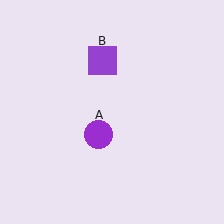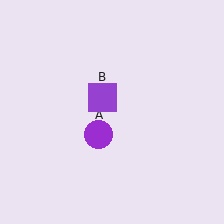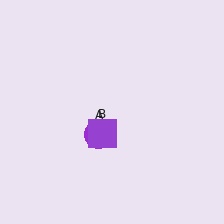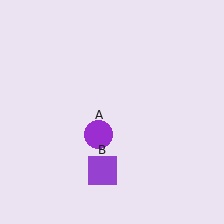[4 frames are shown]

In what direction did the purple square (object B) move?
The purple square (object B) moved down.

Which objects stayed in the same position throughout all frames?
Purple circle (object A) remained stationary.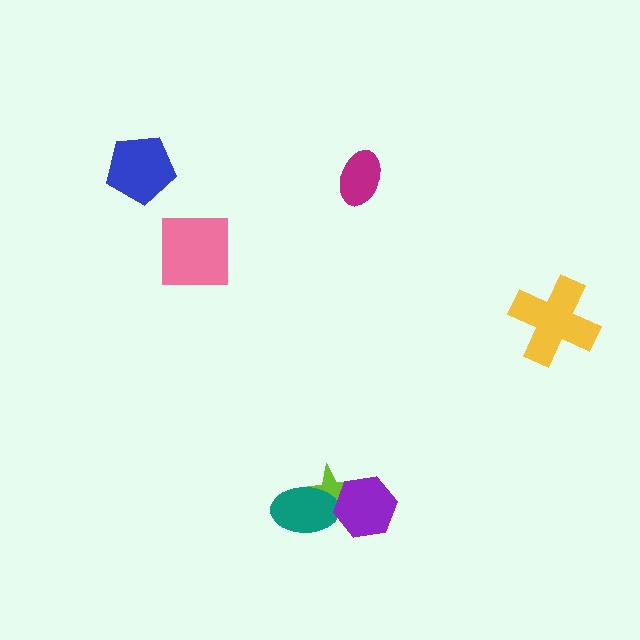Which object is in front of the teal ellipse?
The purple hexagon is in front of the teal ellipse.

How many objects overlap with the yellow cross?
0 objects overlap with the yellow cross.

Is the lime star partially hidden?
Yes, it is partially covered by another shape.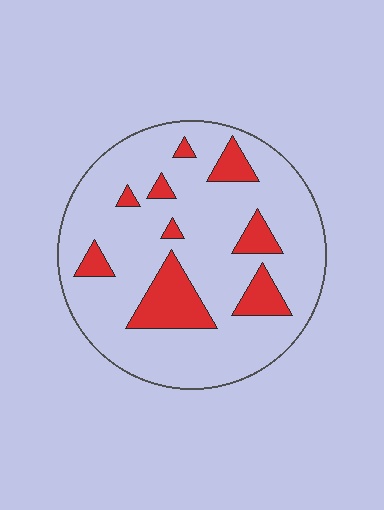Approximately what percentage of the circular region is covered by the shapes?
Approximately 20%.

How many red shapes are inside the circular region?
9.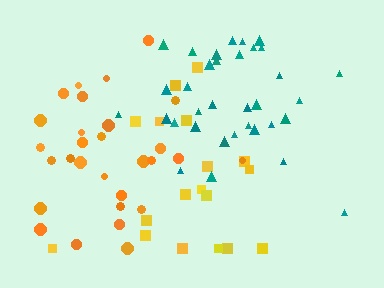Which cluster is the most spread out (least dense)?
Yellow.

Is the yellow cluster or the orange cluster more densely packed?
Orange.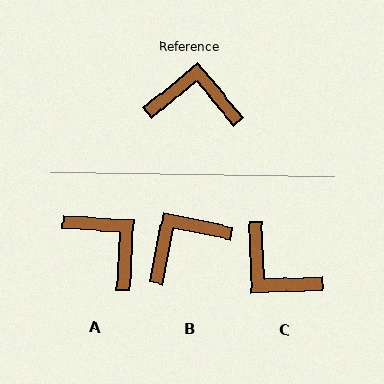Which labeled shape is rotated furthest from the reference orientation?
C, about 142 degrees away.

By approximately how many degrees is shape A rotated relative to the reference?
Approximately 43 degrees clockwise.